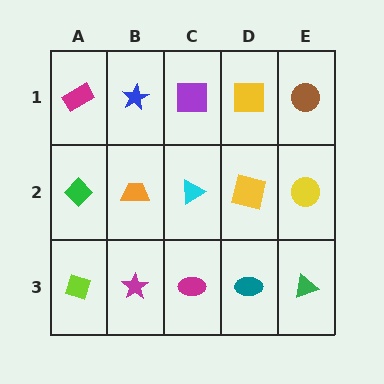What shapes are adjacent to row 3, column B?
An orange trapezoid (row 2, column B), a lime diamond (row 3, column A), a magenta ellipse (row 3, column C).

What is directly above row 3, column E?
A yellow circle.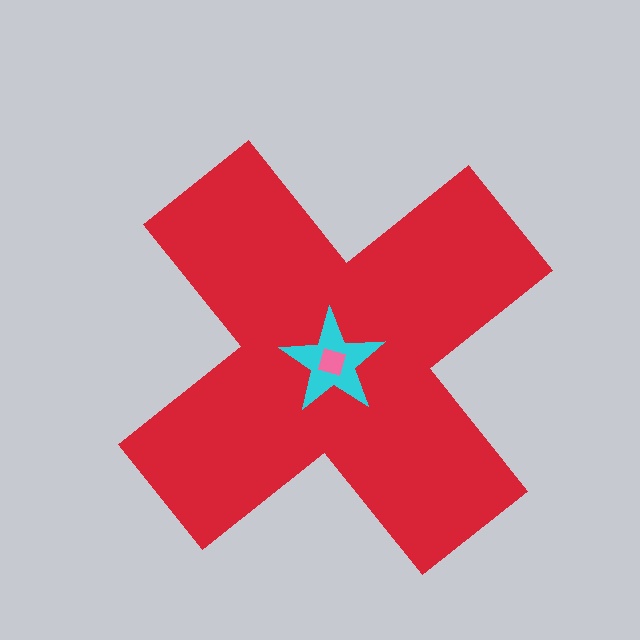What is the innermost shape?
The pink diamond.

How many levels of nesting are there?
3.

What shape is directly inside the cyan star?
The pink diamond.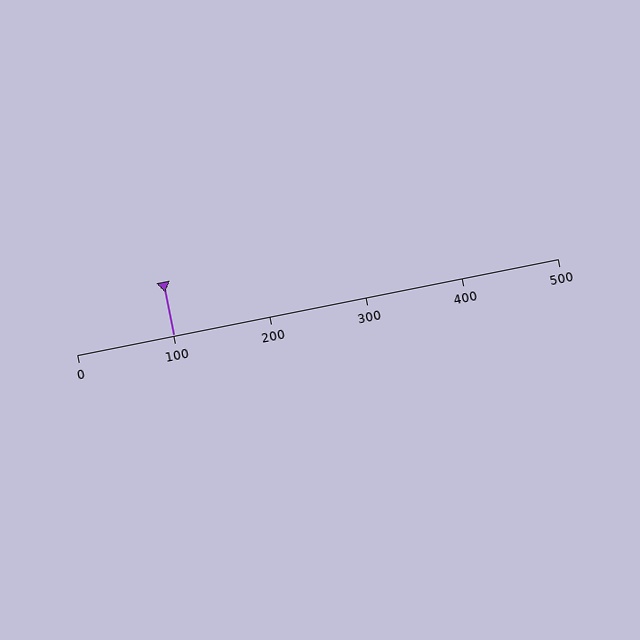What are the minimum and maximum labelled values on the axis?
The axis runs from 0 to 500.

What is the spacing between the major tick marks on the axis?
The major ticks are spaced 100 apart.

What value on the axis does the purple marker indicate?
The marker indicates approximately 100.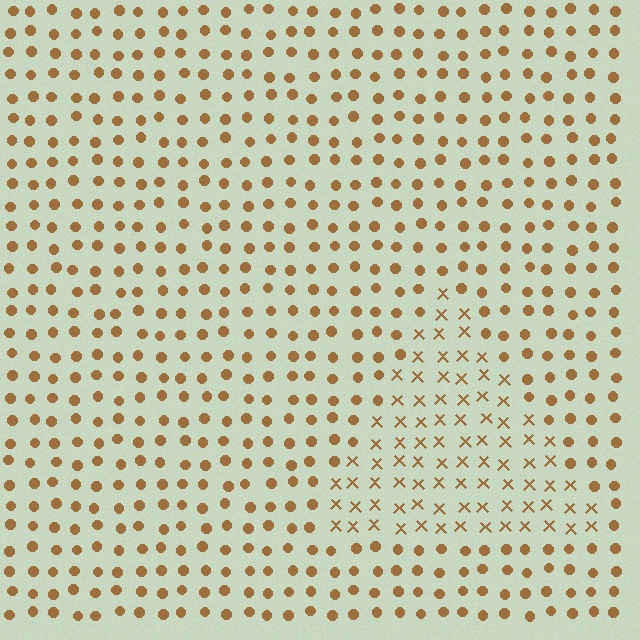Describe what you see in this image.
The image is filled with small brown elements arranged in a uniform grid. A triangle-shaped region contains X marks, while the surrounding area contains circles. The boundary is defined purely by the change in element shape.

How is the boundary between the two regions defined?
The boundary is defined by a change in element shape: X marks inside vs. circles outside. All elements share the same color and spacing.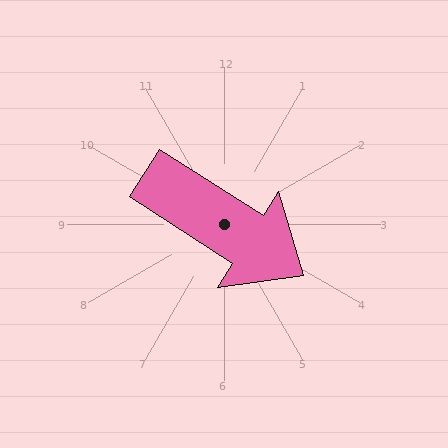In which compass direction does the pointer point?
Southeast.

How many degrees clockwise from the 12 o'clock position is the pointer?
Approximately 123 degrees.